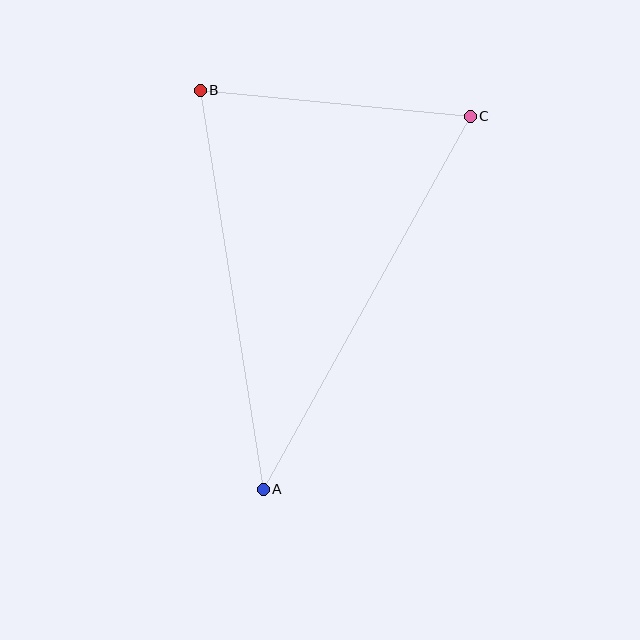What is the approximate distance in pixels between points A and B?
The distance between A and B is approximately 404 pixels.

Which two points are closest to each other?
Points B and C are closest to each other.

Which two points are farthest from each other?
Points A and C are farthest from each other.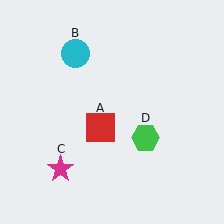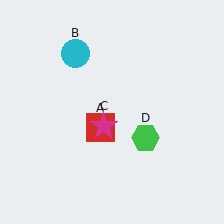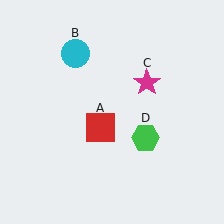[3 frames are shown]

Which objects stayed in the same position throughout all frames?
Red square (object A) and cyan circle (object B) and green hexagon (object D) remained stationary.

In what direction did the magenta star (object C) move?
The magenta star (object C) moved up and to the right.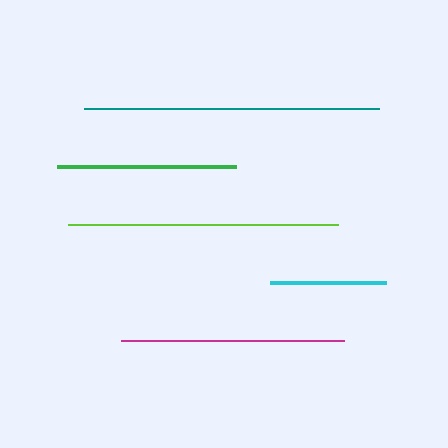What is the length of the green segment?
The green segment is approximately 179 pixels long.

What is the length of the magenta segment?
The magenta segment is approximately 222 pixels long.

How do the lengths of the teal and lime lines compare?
The teal and lime lines are approximately the same length.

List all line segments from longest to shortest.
From longest to shortest: teal, lime, magenta, green, cyan.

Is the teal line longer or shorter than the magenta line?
The teal line is longer than the magenta line.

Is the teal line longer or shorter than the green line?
The teal line is longer than the green line.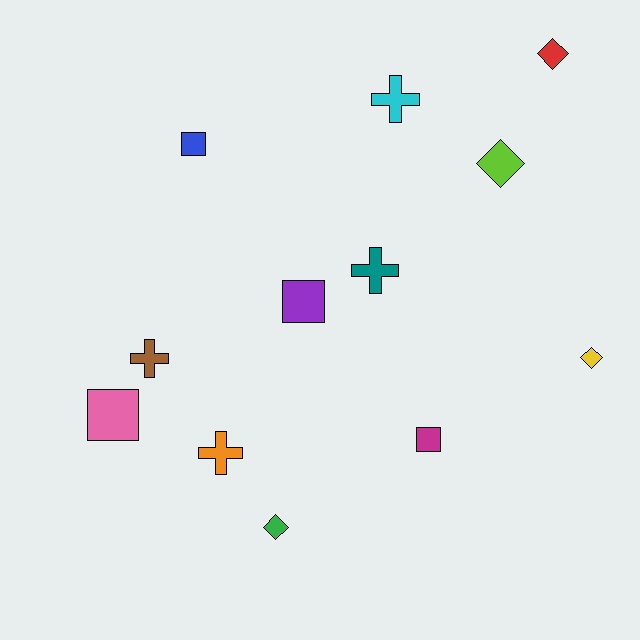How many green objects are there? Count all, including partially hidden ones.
There is 1 green object.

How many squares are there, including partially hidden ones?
There are 4 squares.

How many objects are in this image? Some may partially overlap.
There are 12 objects.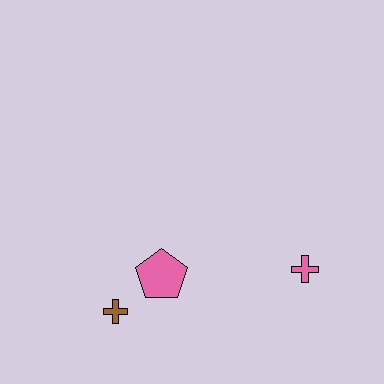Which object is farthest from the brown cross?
The pink cross is farthest from the brown cross.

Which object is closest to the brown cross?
The pink pentagon is closest to the brown cross.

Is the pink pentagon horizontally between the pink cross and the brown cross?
Yes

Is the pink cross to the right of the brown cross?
Yes